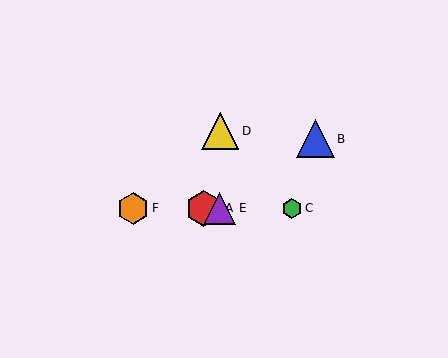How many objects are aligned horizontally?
4 objects (A, C, E, F) are aligned horizontally.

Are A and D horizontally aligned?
No, A is at y≈208 and D is at y≈131.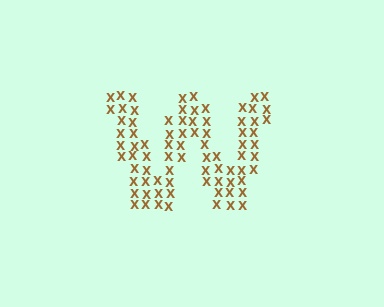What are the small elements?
The small elements are letter X's.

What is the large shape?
The large shape is the letter W.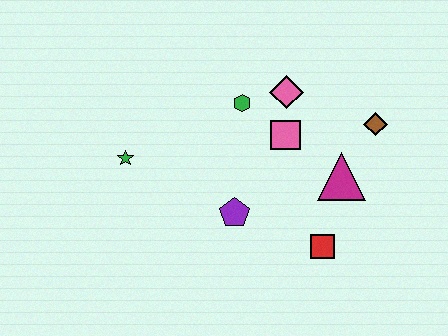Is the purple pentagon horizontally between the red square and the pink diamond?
No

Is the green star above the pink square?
No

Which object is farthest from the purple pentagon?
The brown diamond is farthest from the purple pentagon.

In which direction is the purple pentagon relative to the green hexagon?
The purple pentagon is below the green hexagon.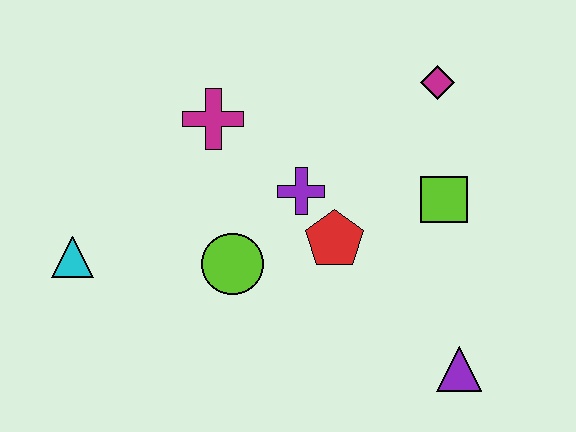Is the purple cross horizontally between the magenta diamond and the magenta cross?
Yes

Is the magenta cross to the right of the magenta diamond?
No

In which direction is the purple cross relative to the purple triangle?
The purple cross is above the purple triangle.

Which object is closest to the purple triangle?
The lime square is closest to the purple triangle.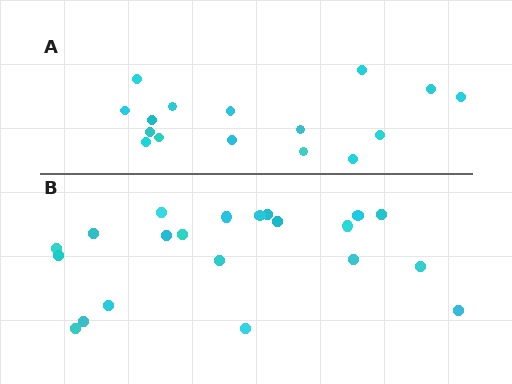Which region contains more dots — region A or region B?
Region B (the bottom region) has more dots.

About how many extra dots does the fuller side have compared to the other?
Region B has about 5 more dots than region A.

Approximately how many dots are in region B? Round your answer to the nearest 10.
About 20 dots. (The exact count is 21, which rounds to 20.)